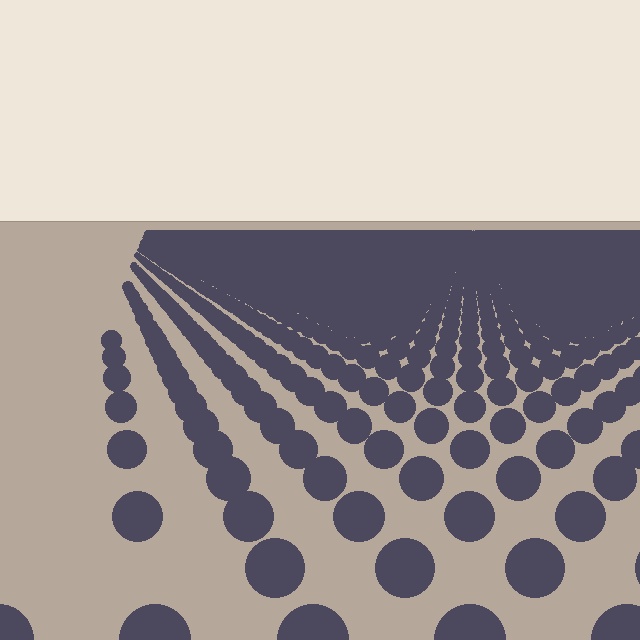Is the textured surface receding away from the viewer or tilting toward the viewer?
The surface is receding away from the viewer. Texture elements get smaller and denser toward the top.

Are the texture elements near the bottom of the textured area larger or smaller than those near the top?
Larger. Near the bottom, elements are closer to the viewer and appear at a bigger on-screen size.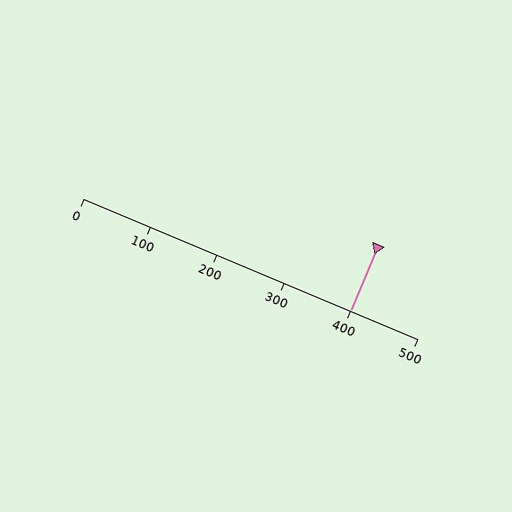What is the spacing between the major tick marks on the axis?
The major ticks are spaced 100 apart.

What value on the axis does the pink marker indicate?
The marker indicates approximately 400.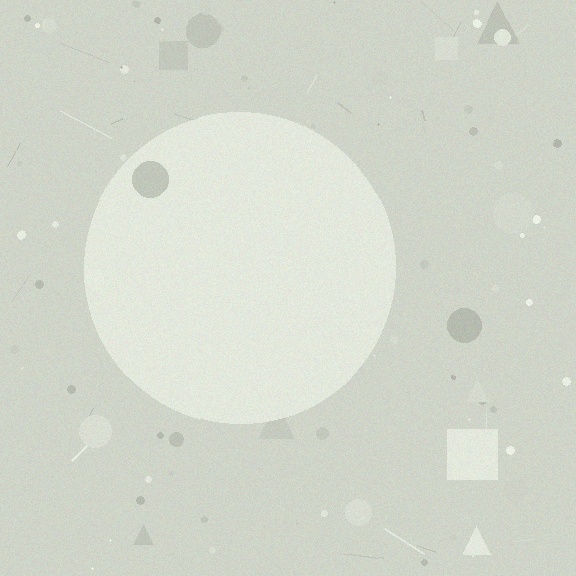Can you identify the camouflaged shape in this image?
The camouflaged shape is a circle.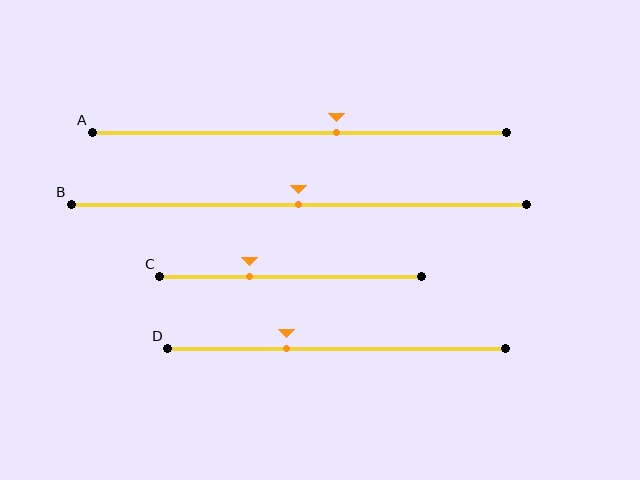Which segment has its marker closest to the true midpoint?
Segment B has its marker closest to the true midpoint.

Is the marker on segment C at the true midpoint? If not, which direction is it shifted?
No, the marker on segment C is shifted to the left by about 16% of the segment length.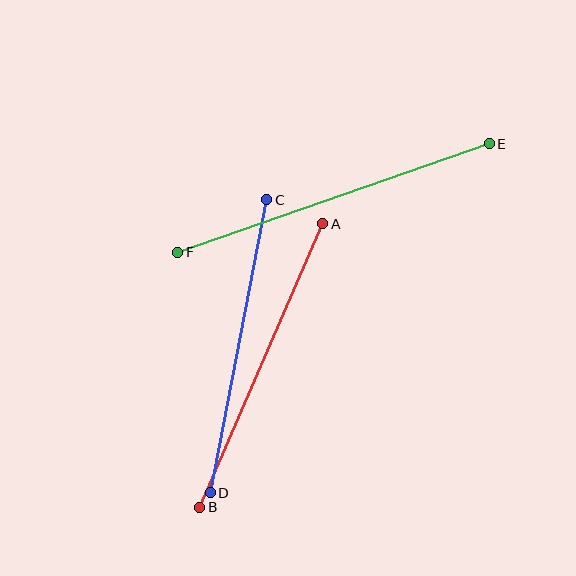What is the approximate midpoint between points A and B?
The midpoint is at approximately (261, 365) pixels.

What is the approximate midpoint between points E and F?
The midpoint is at approximately (333, 198) pixels.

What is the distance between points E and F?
The distance is approximately 330 pixels.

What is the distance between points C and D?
The distance is approximately 298 pixels.